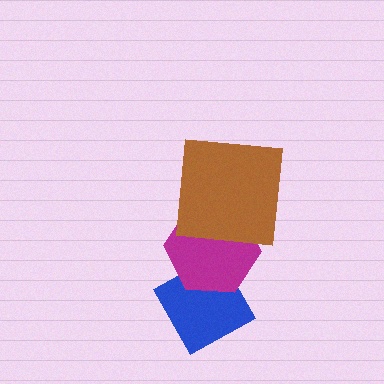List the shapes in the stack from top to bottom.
From top to bottom: the brown square, the magenta hexagon, the blue diamond.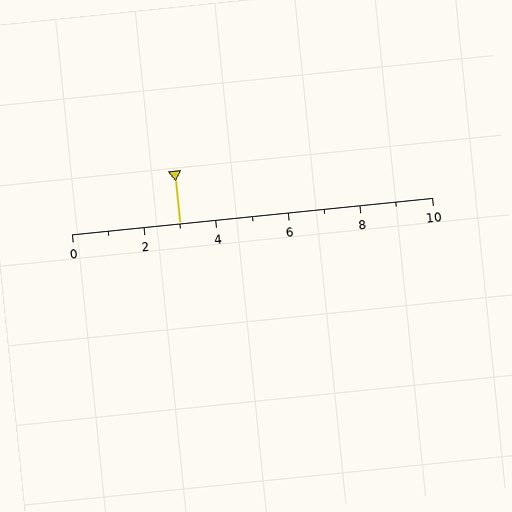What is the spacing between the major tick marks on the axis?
The major ticks are spaced 2 apart.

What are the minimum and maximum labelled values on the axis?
The axis runs from 0 to 10.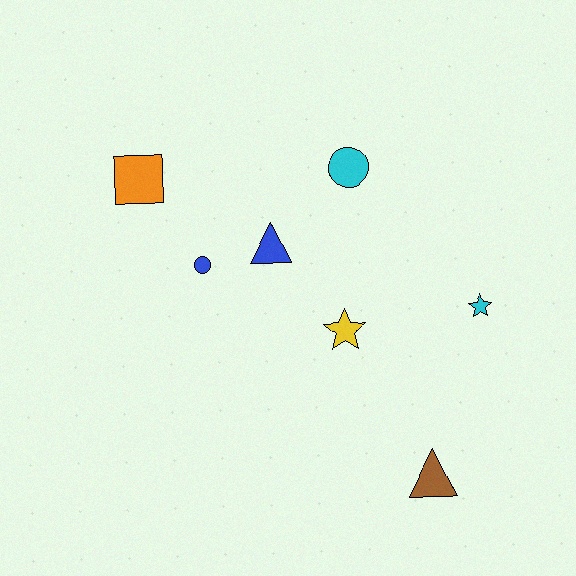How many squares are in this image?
There is 1 square.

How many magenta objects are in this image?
There are no magenta objects.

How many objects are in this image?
There are 7 objects.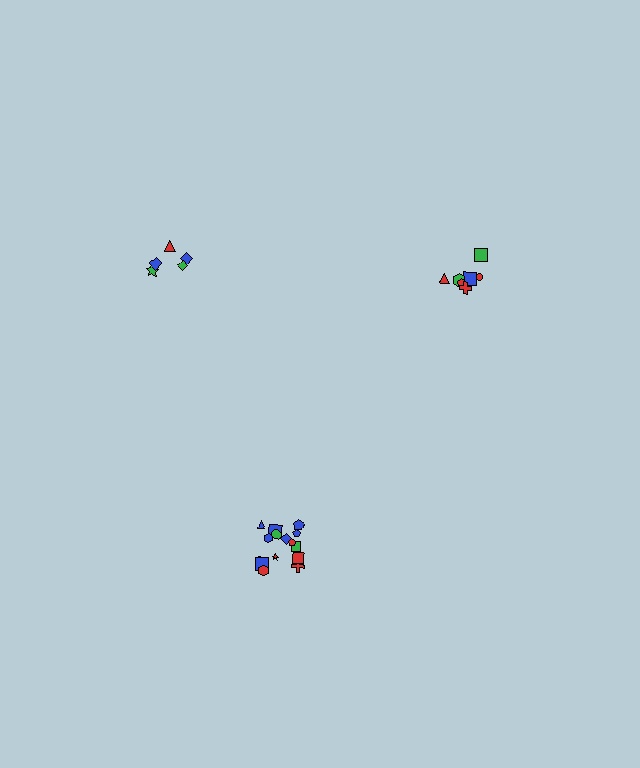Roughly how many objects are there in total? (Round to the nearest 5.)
Roughly 25 objects in total.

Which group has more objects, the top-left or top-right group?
The top-right group.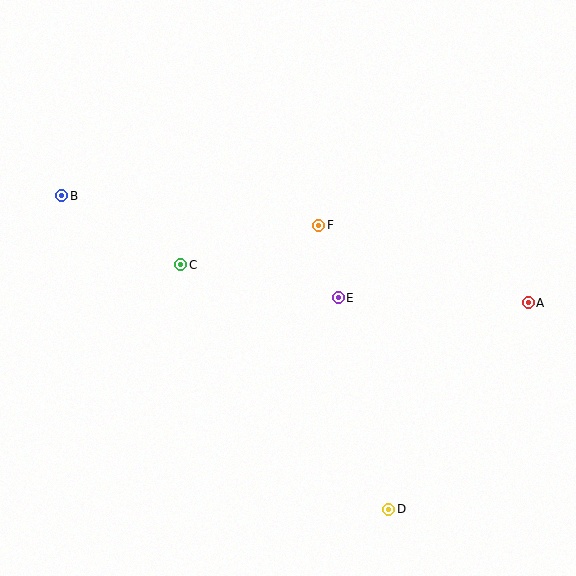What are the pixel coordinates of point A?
Point A is at (528, 303).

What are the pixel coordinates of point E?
Point E is at (338, 298).